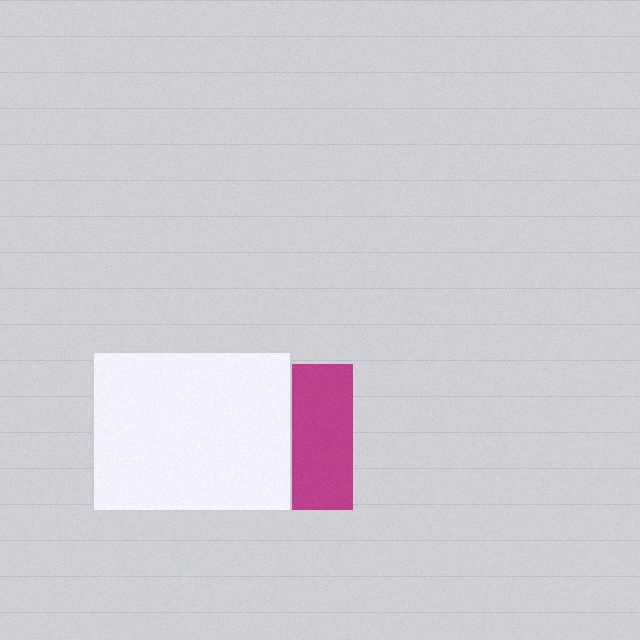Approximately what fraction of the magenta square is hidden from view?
Roughly 58% of the magenta square is hidden behind the white rectangle.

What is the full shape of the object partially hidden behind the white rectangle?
The partially hidden object is a magenta square.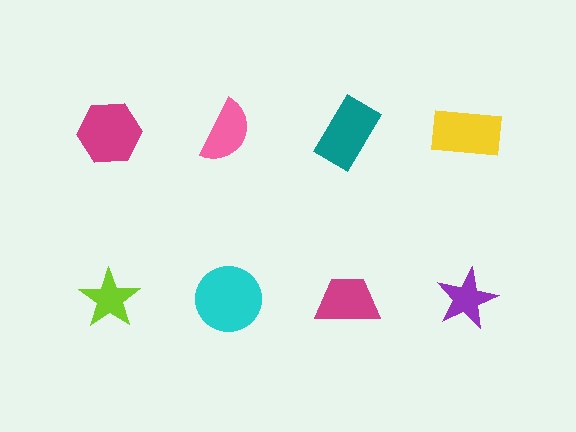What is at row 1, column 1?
A magenta hexagon.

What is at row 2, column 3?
A magenta trapezoid.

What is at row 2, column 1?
A lime star.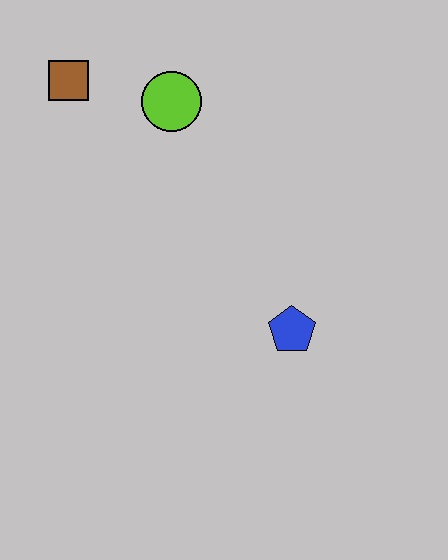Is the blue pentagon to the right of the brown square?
Yes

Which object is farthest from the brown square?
The blue pentagon is farthest from the brown square.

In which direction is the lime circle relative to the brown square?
The lime circle is to the right of the brown square.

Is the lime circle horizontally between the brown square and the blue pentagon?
Yes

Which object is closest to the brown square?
The lime circle is closest to the brown square.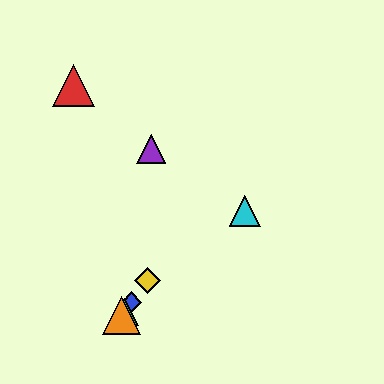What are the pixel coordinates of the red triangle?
The red triangle is at (73, 85).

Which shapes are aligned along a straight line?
The blue diamond, the green triangle, the yellow diamond, the orange triangle are aligned along a straight line.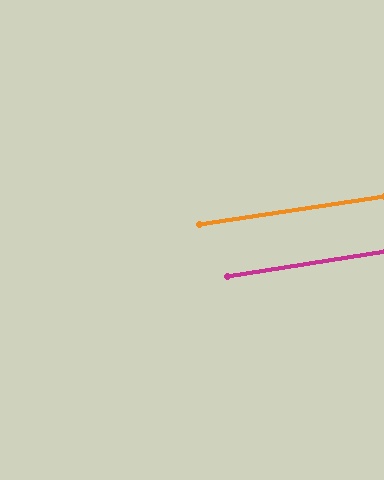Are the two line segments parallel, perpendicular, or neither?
Parallel — their directions differ by only 0.1°.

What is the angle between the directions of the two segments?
Approximately 0 degrees.